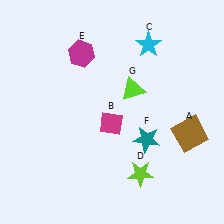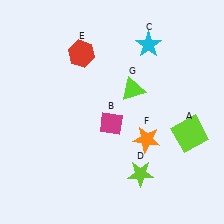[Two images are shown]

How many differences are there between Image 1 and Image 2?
There are 3 differences between the two images.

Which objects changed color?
A changed from brown to lime. E changed from magenta to red. F changed from teal to orange.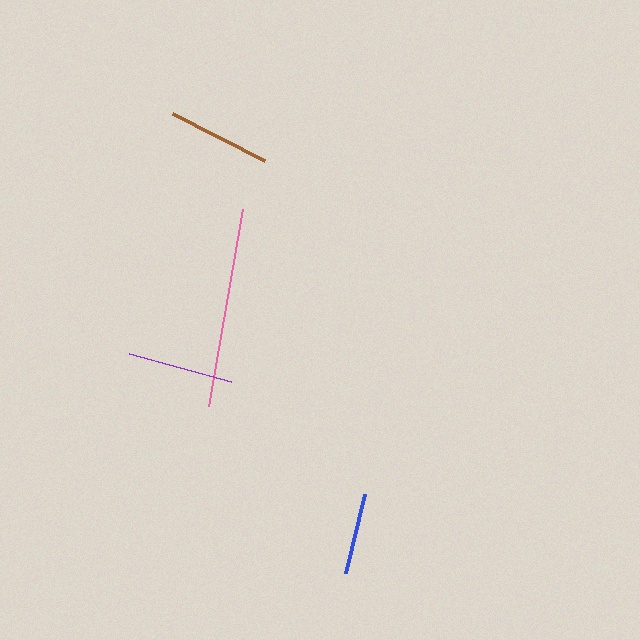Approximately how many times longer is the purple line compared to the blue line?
The purple line is approximately 1.3 times the length of the blue line.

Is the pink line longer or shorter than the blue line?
The pink line is longer than the blue line.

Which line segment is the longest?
The pink line is the longest at approximately 200 pixels.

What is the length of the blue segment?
The blue segment is approximately 82 pixels long.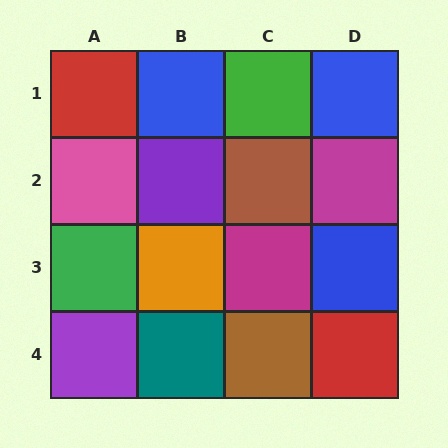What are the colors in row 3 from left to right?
Green, orange, magenta, blue.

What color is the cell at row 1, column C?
Green.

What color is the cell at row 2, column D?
Magenta.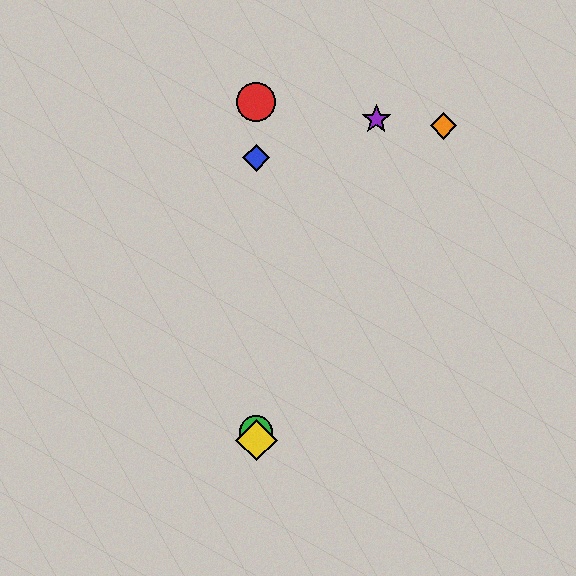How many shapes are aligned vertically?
4 shapes (the red circle, the blue diamond, the green circle, the yellow diamond) are aligned vertically.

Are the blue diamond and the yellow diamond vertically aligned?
Yes, both are at x≈256.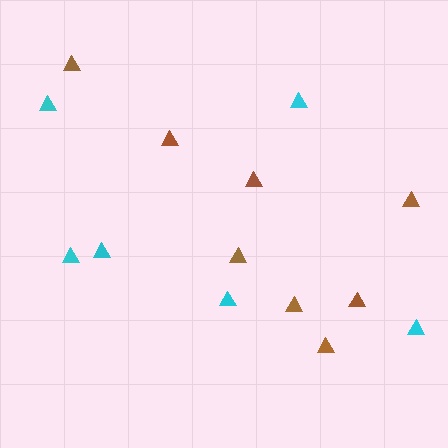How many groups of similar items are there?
There are 2 groups: one group of cyan triangles (6) and one group of brown triangles (8).